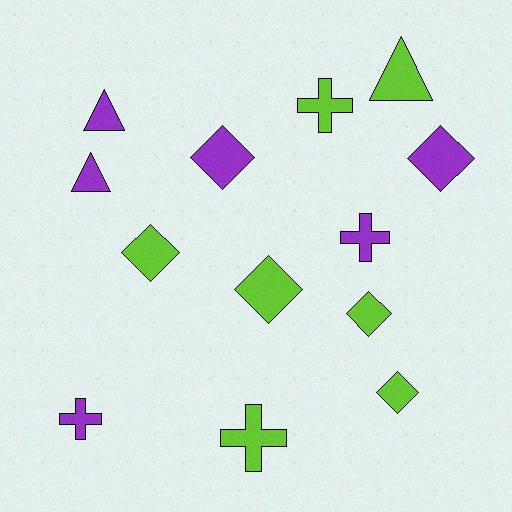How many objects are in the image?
There are 13 objects.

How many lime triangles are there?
There is 1 lime triangle.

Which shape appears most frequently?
Diamond, with 6 objects.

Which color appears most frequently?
Lime, with 7 objects.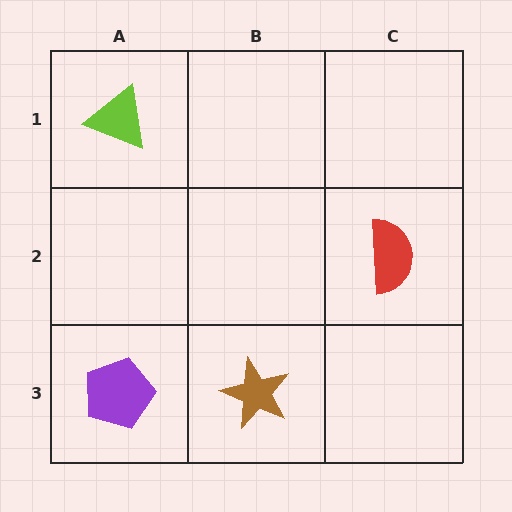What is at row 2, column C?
A red semicircle.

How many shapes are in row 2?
1 shape.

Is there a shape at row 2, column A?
No, that cell is empty.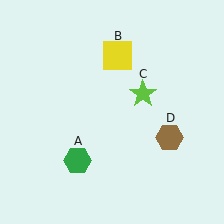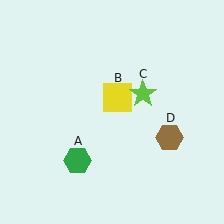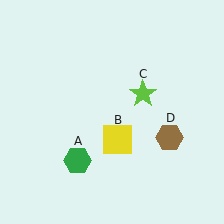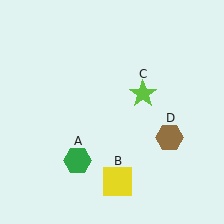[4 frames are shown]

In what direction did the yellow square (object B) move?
The yellow square (object B) moved down.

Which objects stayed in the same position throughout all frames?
Green hexagon (object A) and lime star (object C) and brown hexagon (object D) remained stationary.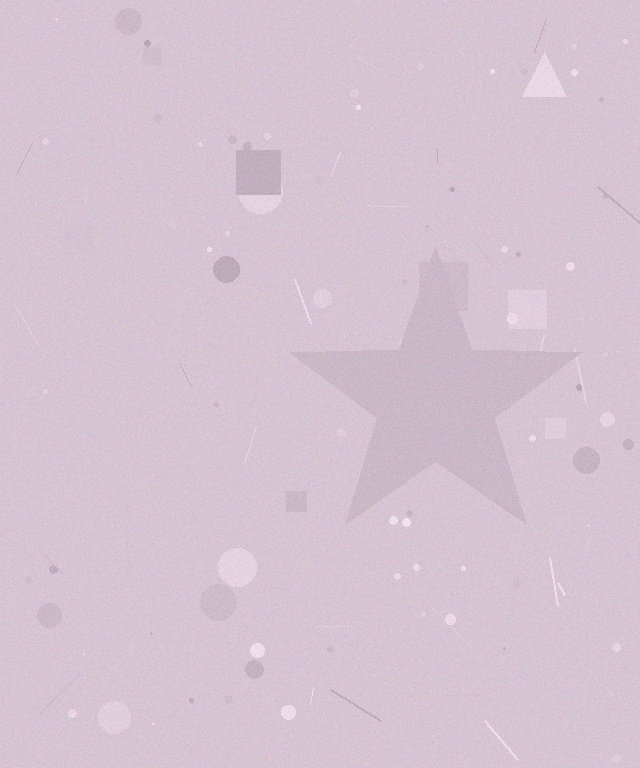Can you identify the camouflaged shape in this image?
The camouflaged shape is a star.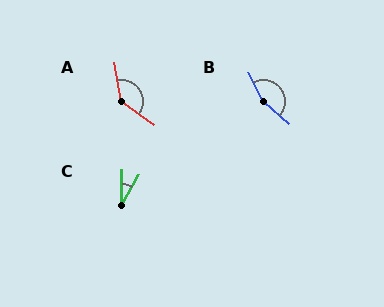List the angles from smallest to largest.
C (29°), A (135°), B (157°).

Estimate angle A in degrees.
Approximately 135 degrees.